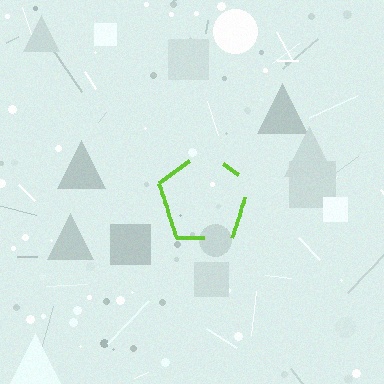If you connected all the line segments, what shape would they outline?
They would outline a pentagon.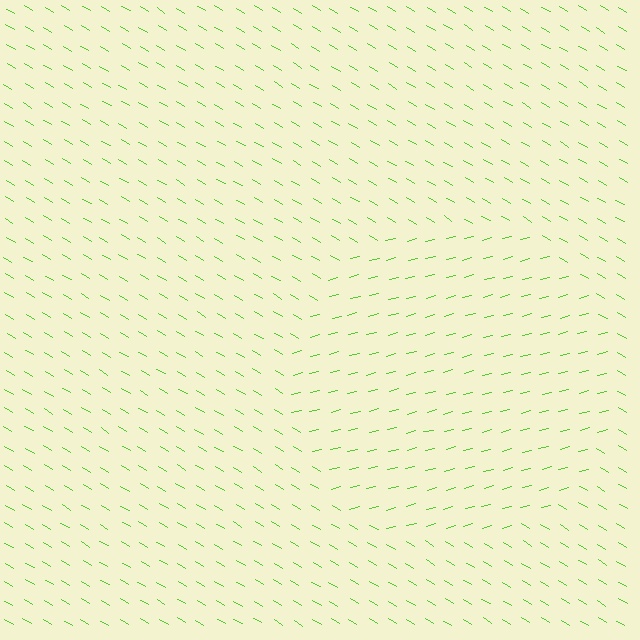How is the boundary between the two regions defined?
The boundary is defined purely by a change in line orientation (approximately 45 degrees difference). All lines are the same color and thickness.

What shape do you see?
I see a circle.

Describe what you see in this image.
The image is filled with small lime line segments. A circle region in the image has lines oriented differently from the surrounding lines, creating a visible texture boundary.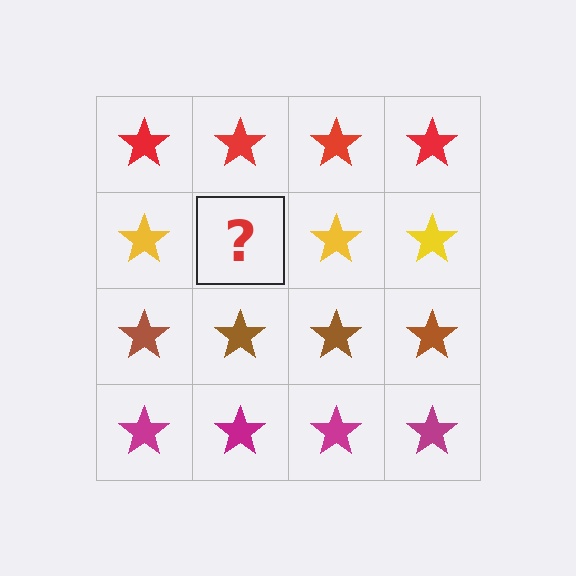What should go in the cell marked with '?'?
The missing cell should contain a yellow star.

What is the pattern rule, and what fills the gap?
The rule is that each row has a consistent color. The gap should be filled with a yellow star.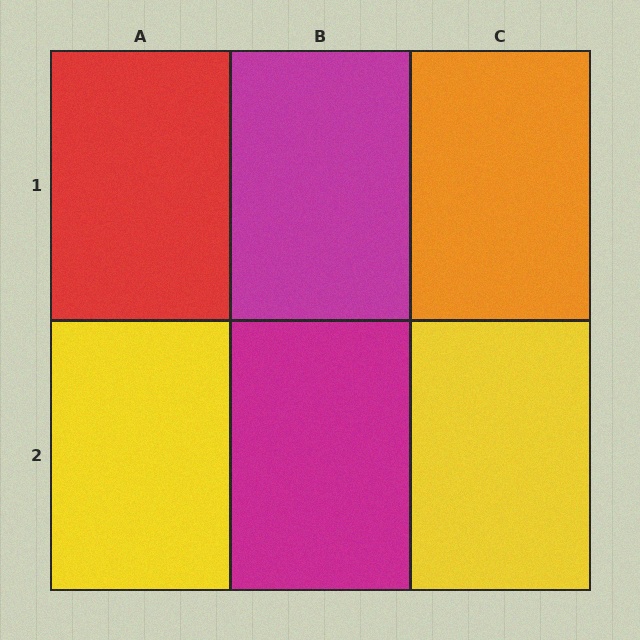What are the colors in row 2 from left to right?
Yellow, magenta, yellow.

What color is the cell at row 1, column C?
Orange.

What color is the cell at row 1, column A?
Red.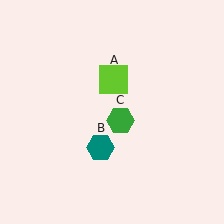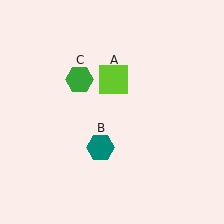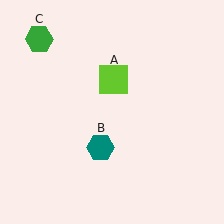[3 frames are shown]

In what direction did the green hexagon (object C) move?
The green hexagon (object C) moved up and to the left.